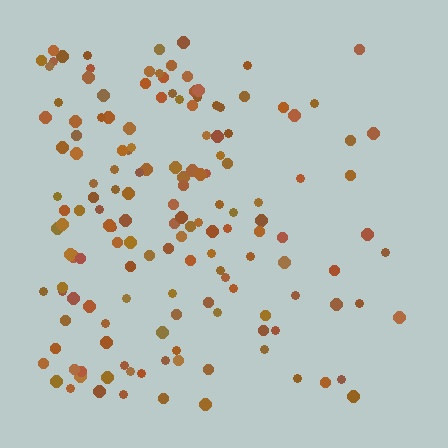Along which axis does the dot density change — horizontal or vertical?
Horizontal.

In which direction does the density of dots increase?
From right to left, with the left side densest.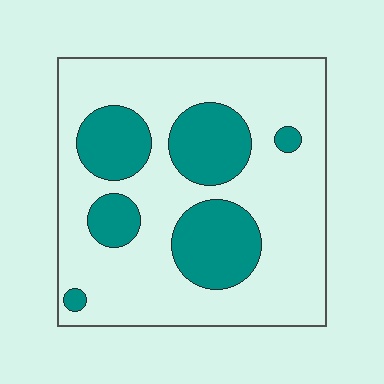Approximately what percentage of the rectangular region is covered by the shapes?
Approximately 25%.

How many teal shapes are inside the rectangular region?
6.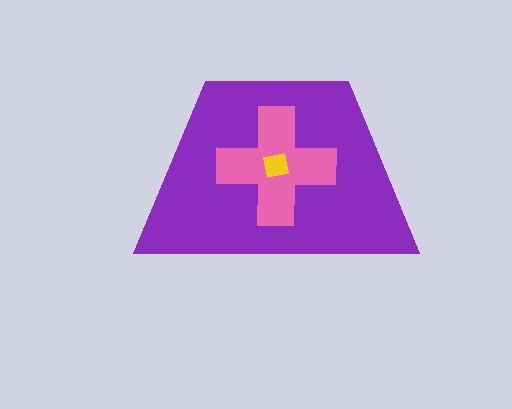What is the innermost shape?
The yellow square.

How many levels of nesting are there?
3.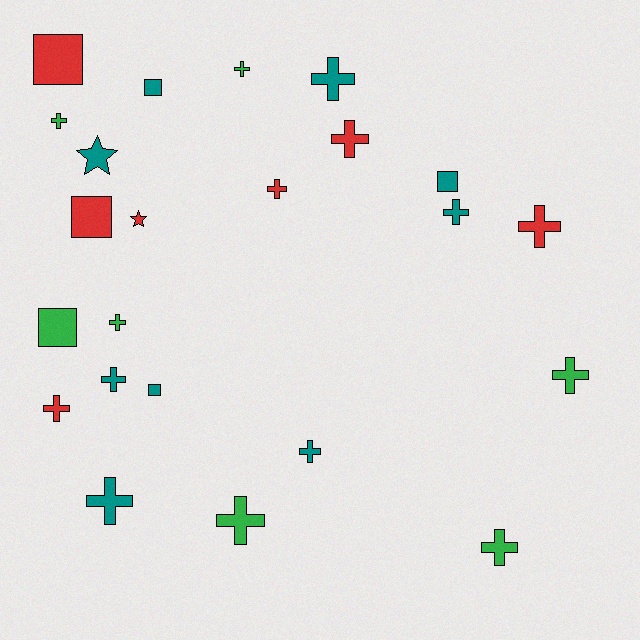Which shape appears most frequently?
Cross, with 15 objects.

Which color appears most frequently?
Teal, with 9 objects.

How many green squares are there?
There is 1 green square.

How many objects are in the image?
There are 23 objects.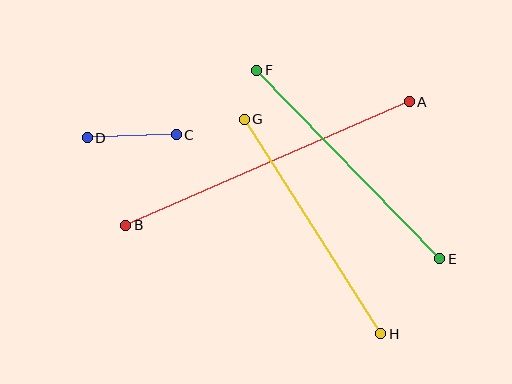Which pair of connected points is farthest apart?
Points A and B are farthest apart.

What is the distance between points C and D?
The distance is approximately 89 pixels.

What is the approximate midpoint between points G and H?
The midpoint is at approximately (313, 227) pixels.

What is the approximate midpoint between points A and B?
The midpoint is at approximately (268, 163) pixels.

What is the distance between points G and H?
The distance is approximately 254 pixels.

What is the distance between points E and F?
The distance is approximately 263 pixels.